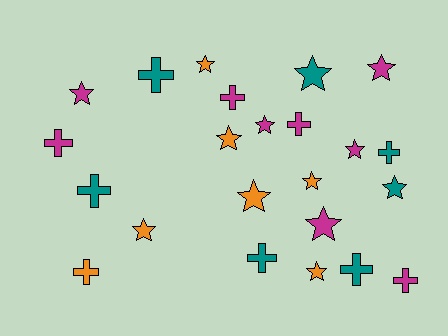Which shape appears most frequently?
Star, with 13 objects.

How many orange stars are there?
There are 6 orange stars.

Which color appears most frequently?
Magenta, with 9 objects.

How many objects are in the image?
There are 23 objects.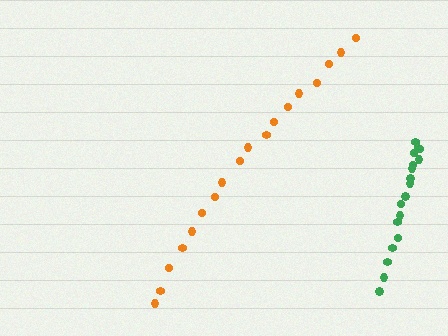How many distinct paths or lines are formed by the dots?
There are 2 distinct paths.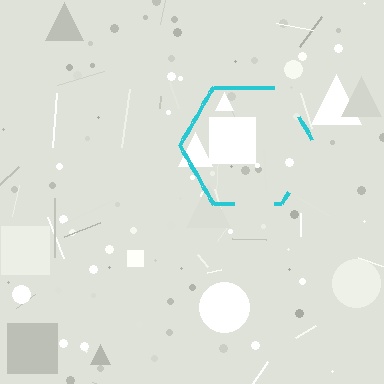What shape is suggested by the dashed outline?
The dashed outline suggests a hexagon.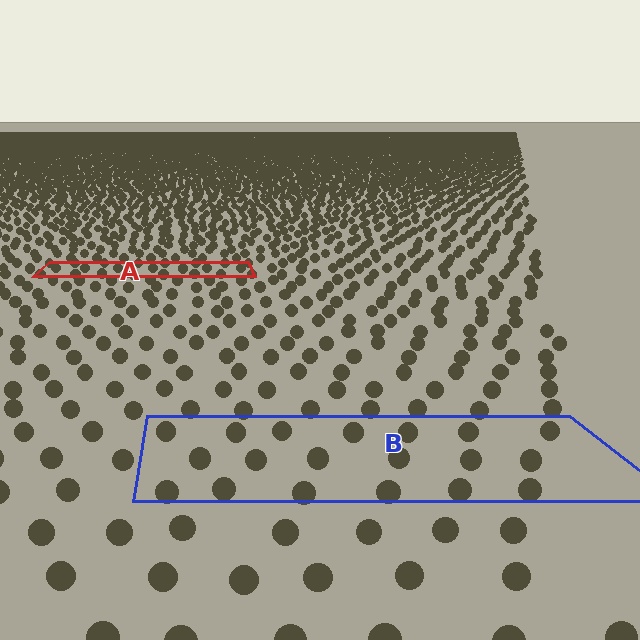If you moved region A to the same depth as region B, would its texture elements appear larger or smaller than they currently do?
They would appear larger. At a closer depth, the same texture elements are projected at a bigger on-screen size.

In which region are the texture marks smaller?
The texture marks are smaller in region A, because it is farther away.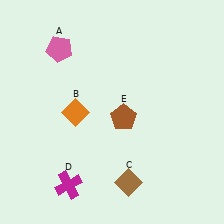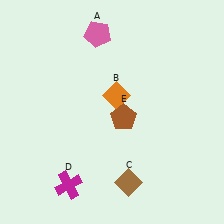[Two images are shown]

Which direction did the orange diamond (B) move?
The orange diamond (B) moved right.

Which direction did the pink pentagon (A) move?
The pink pentagon (A) moved right.